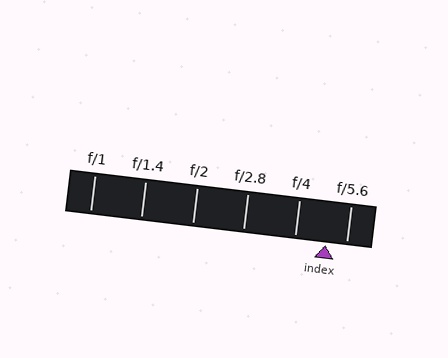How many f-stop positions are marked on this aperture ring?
There are 6 f-stop positions marked.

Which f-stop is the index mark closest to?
The index mark is closest to f/5.6.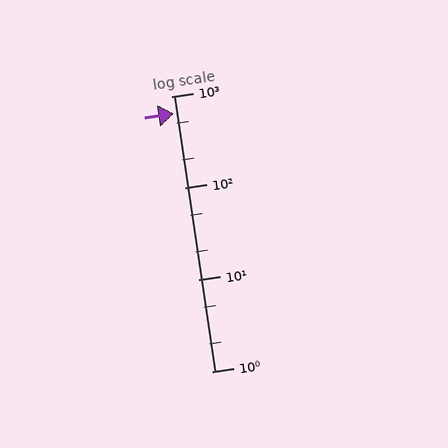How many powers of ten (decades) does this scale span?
The scale spans 3 decades, from 1 to 1000.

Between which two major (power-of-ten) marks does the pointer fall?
The pointer is between 100 and 1000.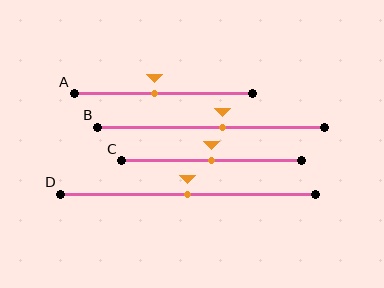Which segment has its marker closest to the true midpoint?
Segment C has its marker closest to the true midpoint.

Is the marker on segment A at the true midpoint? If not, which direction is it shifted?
No, the marker on segment A is shifted to the left by about 5% of the segment length.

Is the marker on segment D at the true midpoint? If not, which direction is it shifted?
Yes, the marker on segment D is at the true midpoint.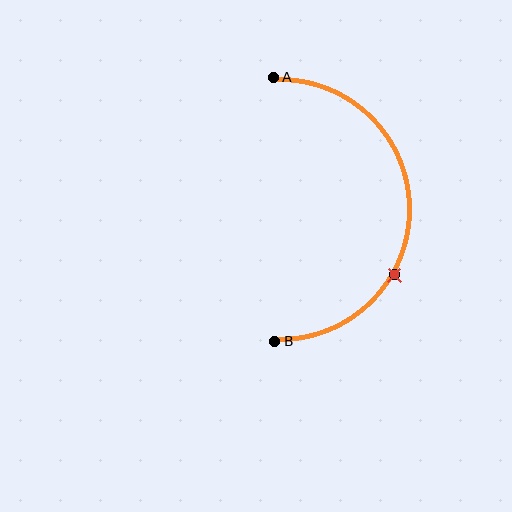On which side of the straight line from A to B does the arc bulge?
The arc bulges to the right of the straight line connecting A and B.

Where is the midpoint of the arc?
The arc midpoint is the point on the curve farthest from the straight line joining A and B. It sits to the right of that line.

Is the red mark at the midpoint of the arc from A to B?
No. The red mark lies on the arc but is closer to endpoint B. The arc midpoint would be at the point on the curve equidistant along the arc from both A and B.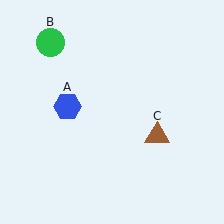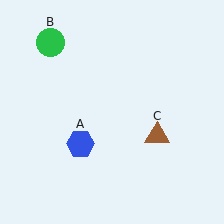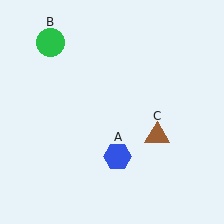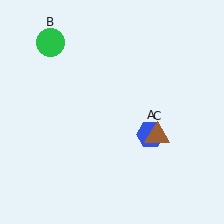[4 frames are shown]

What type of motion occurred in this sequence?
The blue hexagon (object A) rotated counterclockwise around the center of the scene.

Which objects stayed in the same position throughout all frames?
Green circle (object B) and brown triangle (object C) remained stationary.